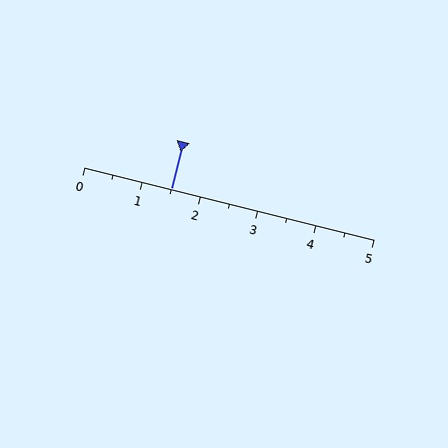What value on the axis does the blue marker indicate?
The marker indicates approximately 1.5.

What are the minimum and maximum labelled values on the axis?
The axis runs from 0 to 5.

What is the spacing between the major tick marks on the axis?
The major ticks are spaced 1 apart.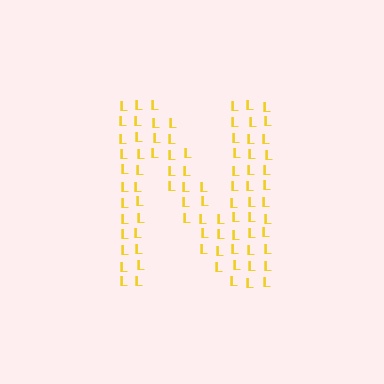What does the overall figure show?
The overall figure shows the letter N.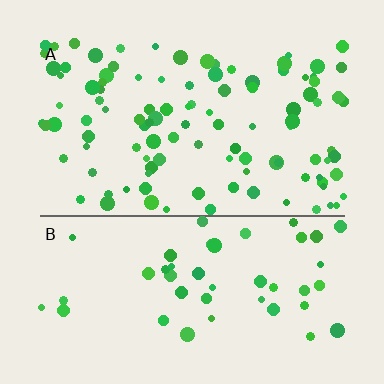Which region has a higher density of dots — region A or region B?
A (the top).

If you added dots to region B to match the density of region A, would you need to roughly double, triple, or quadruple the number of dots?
Approximately double.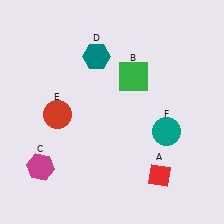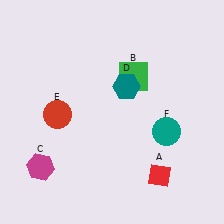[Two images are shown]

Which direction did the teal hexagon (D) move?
The teal hexagon (D) moved down.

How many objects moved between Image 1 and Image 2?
1 object moved between the two images.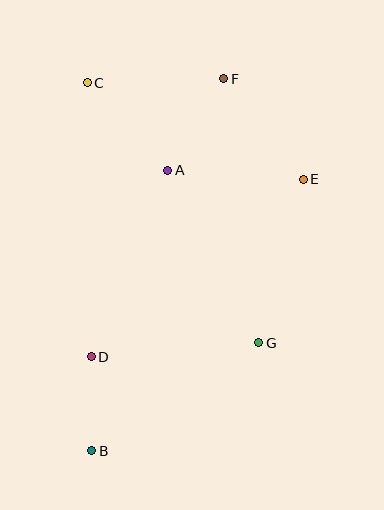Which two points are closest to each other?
Points B and D are closest to each other.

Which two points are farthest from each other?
Points B and F are farthest from each other.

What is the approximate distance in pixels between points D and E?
The distance between D and E is approximately 277 pixels.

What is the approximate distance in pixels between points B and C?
The distance between B and C is approximately 368 pixels.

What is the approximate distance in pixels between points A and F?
The distance between A and F is approximately 107 pixels.